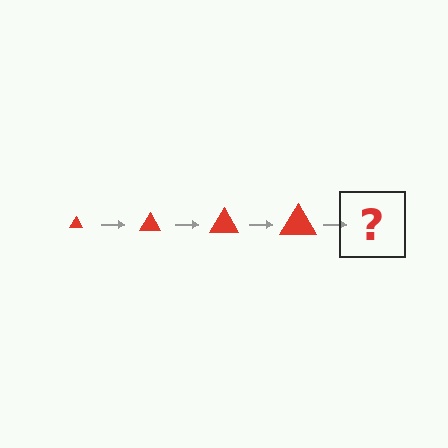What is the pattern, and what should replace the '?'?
The pattern is that the triangle gets progressively larger each step. The '?' should be a red triangle, larger than the previous one.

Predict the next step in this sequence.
The next step is a red triangle, larger than the previous one.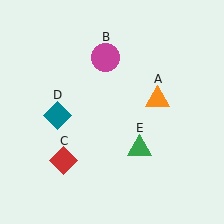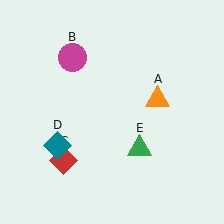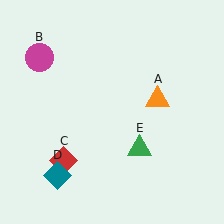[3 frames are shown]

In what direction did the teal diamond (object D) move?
The teal diamond (object D) moved down.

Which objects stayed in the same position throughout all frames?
Orange triangle (object A) and red diamond (object C) and green triangle (object E) remained stationary.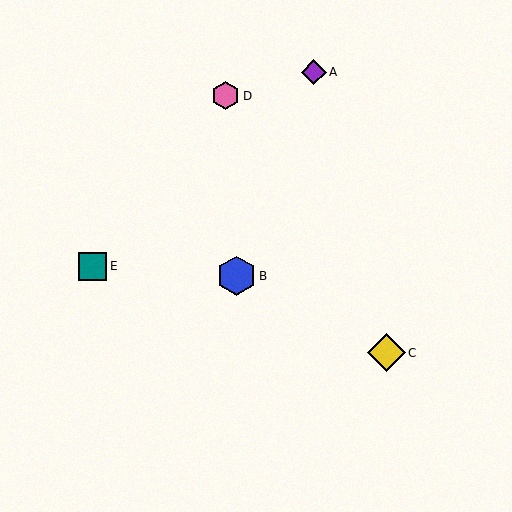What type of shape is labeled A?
Shape A is a purple diamond.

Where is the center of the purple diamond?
The center of the purple diamond is at (313, 72).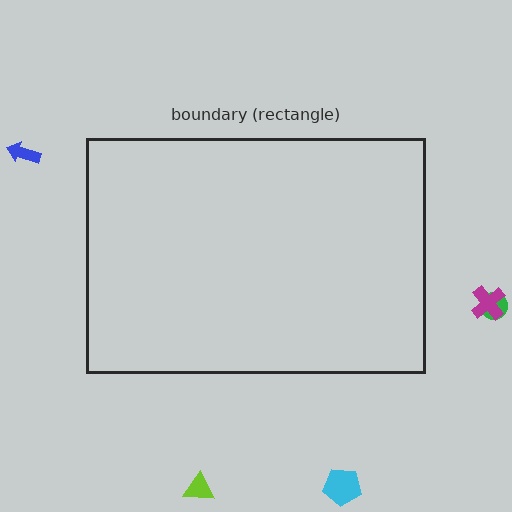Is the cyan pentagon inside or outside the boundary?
Outside.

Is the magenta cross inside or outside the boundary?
Outside.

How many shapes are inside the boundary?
0 inside, 5 outside.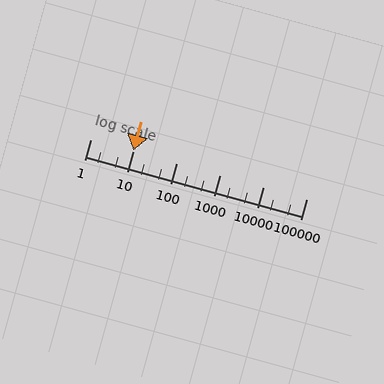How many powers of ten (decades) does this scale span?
The scale spans 5 decades, from 1 to 100000.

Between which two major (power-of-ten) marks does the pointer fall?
The pointer is between 1 and 10.